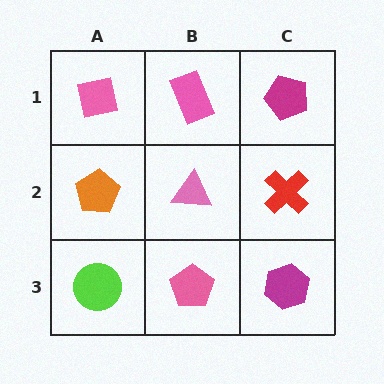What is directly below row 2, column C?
A magenta hexagon.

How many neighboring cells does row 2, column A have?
3.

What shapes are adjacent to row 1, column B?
A pink triangle (row 2, column B), a pink square (row 1, column A), a magenta pentagon (row 1, column C).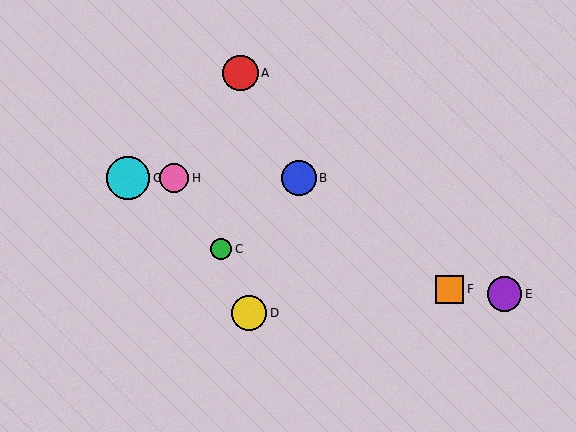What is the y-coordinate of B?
Object B is at y≈178.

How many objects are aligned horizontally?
3 objects (B, G, H) are aligned horizontally.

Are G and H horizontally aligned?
Yes, both are at y≈178.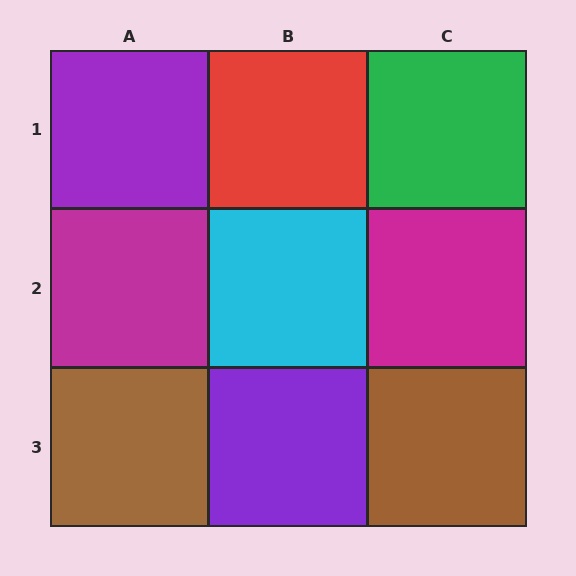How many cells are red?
1 cell is red.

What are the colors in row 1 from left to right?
Purple, red, green.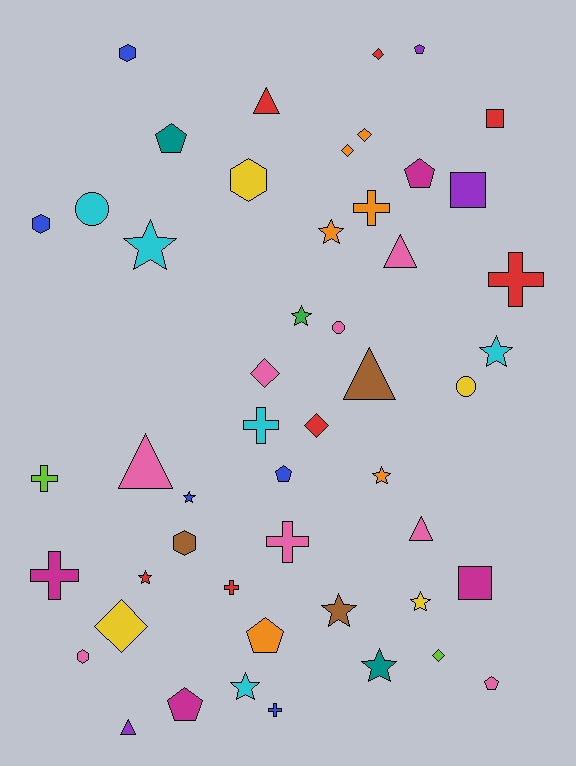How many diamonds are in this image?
There are 7 diamonds.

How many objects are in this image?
There are 50 objects.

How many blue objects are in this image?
There are 5 blue objects.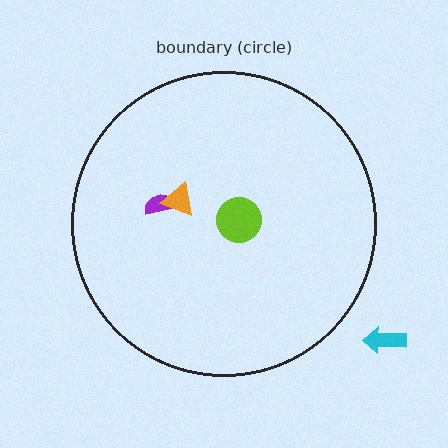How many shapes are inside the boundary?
3 inside, 1 outside.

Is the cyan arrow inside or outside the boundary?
Outside.